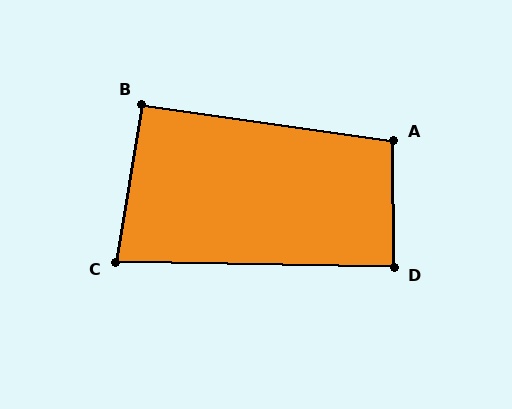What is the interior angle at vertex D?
Approximately 89 degrees (approximately right).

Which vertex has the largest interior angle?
A, at approximately 98 degrees.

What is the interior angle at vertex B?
Approximately 91 degrees (approximately right).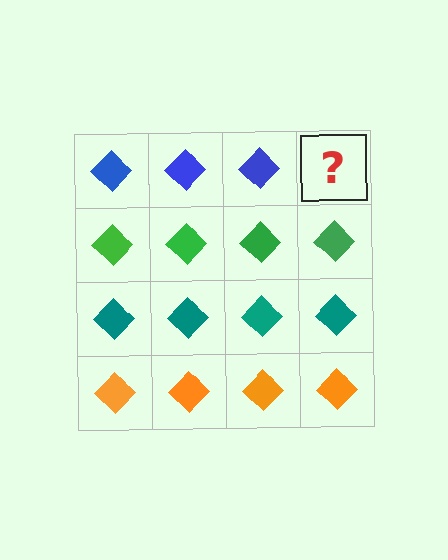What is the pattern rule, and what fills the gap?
The rule is that each row has a consistent color. The gap should be filled with a blue diamond.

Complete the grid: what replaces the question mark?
The question mark should be replaced with a blue diamond.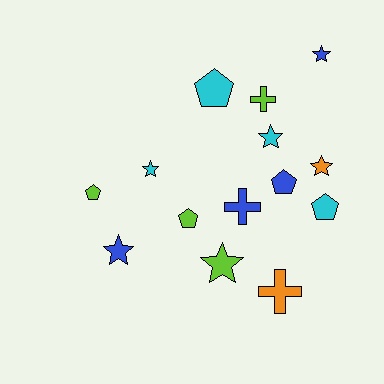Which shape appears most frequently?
Star, with 6 objects.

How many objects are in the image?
There are 14 objects.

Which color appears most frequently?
Cyan, with 4 objects.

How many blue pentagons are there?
There is 1 blue pentagon.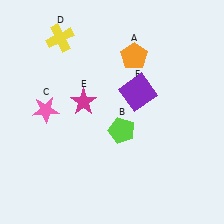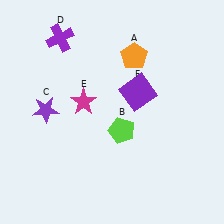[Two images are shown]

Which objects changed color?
C changed from pink to purple. D changed from yellow to purple.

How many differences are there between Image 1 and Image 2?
There are 2 differences between the two images.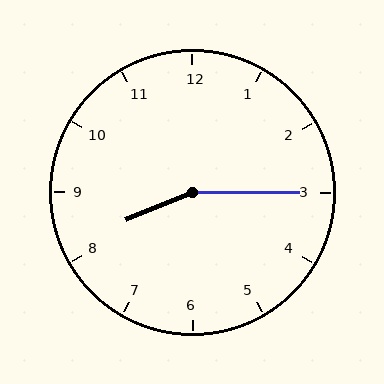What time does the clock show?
8:15.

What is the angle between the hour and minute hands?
Approximately 158 degrees.